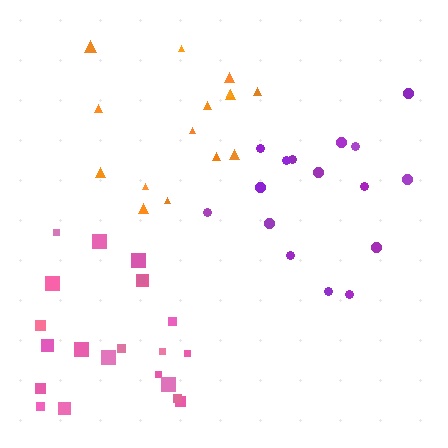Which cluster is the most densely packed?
Purple.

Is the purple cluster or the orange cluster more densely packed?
Purple.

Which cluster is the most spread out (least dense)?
Orange.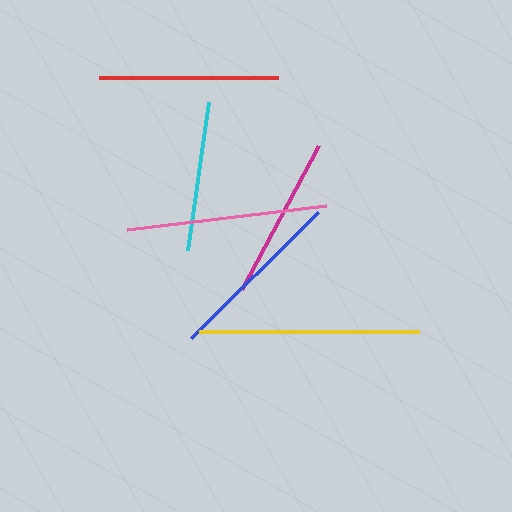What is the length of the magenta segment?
The magenta segment is approximately 163 pixels long.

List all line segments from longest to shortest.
From longest to shortest: yellow, pink, blue, red, magenta, cyan.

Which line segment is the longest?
The yellow line is the longest at approximately 219 pixels.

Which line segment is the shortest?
The cyan line is the shortest at approximately 150 pixels.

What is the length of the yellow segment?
The yellow segment is approximately 219 pixels long.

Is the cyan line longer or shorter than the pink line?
The pink line is longer than the cyan line.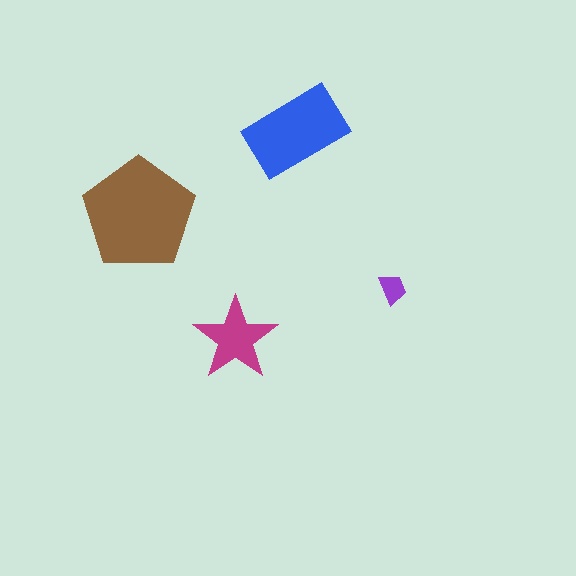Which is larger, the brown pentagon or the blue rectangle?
The brown pentagon.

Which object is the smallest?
The purple trapezoid.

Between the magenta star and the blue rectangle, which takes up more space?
The blue rectangle.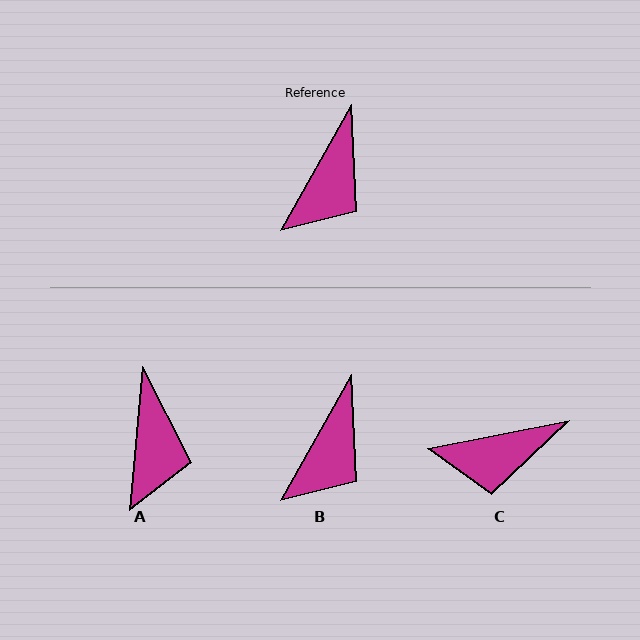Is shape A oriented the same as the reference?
No, it is off by about 24 degrees.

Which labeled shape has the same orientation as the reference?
B.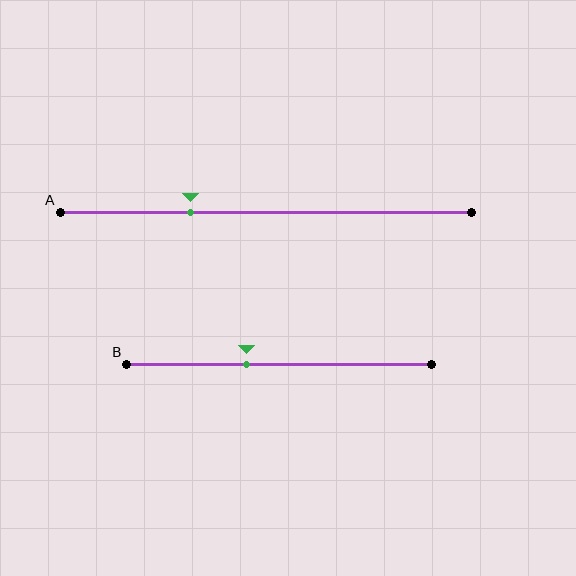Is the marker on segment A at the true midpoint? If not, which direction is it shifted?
No, the marker on segment A is shifted to the left by about 18% of the segment length.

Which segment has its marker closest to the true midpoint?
Segment B has its marker closest to the true midpoint.